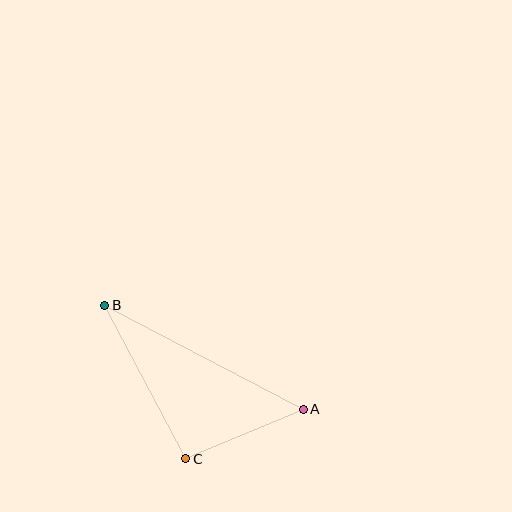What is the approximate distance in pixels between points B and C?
The distance between B and C is approximately 173 pixels.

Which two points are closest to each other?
Points A and C are closest to each other.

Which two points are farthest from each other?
Points A and B are farthest from each other.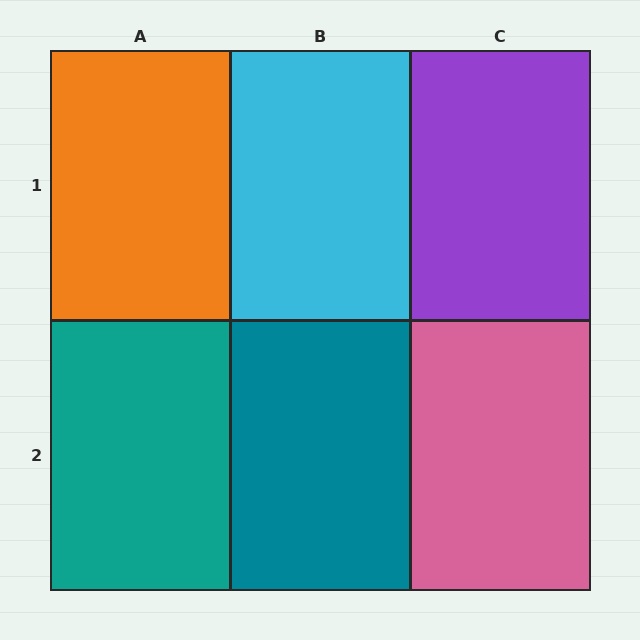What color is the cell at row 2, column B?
Teal.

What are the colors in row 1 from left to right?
Orange, cyan, purple.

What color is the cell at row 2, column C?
Pink.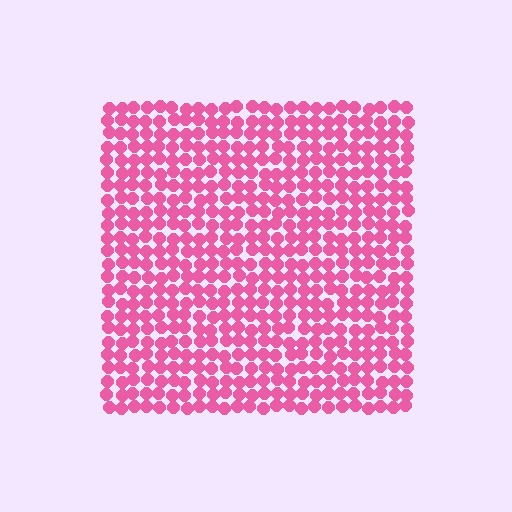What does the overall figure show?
The overall figure shows a square.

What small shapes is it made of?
It is made of small circles.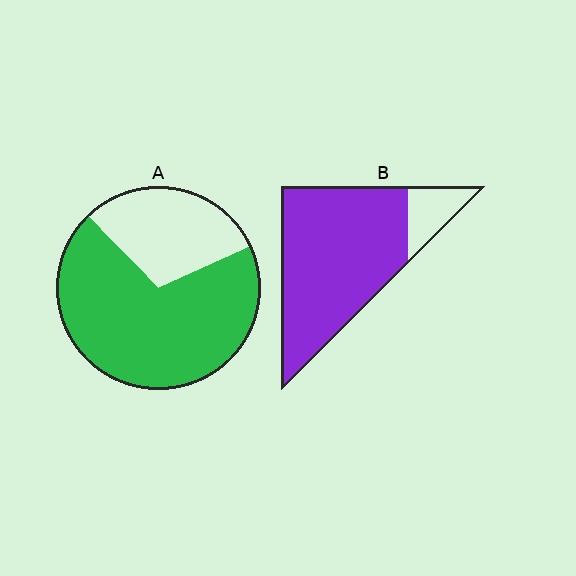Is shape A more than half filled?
Yes.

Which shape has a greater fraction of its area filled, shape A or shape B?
Shape B.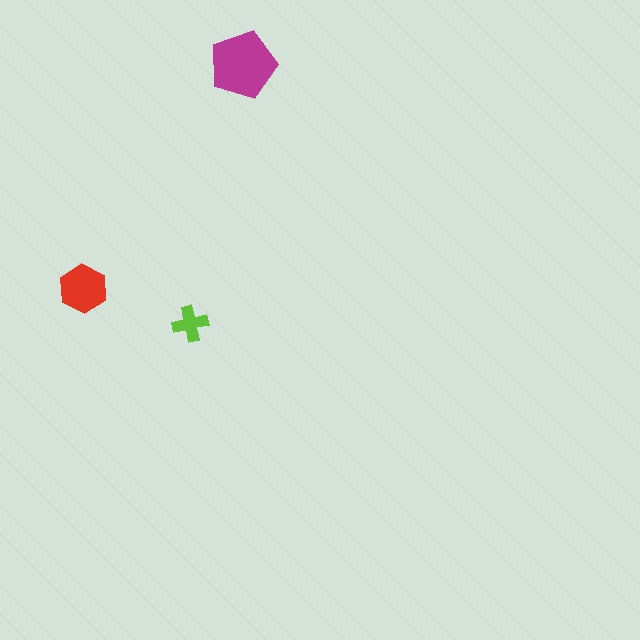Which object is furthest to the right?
The magenta pentagon is rightmost.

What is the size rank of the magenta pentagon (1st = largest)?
1st.